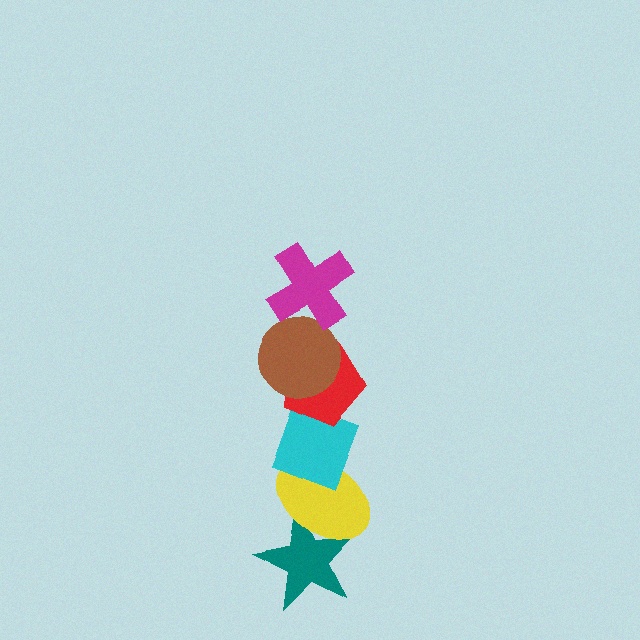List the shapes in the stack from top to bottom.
From top to bottom: the magenta cross, the brown circle, the red pentagon, the cyan diamond, the yellow ellipse, the teal star.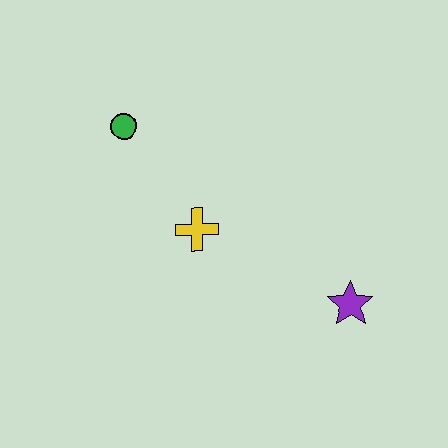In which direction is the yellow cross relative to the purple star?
The yellow cross is to the left of the purple star.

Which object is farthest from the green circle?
The purple star is farthest from the green circle.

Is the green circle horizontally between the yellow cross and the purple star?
No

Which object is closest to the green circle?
The yellow cross is closest to the green circle.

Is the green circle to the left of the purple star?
Yes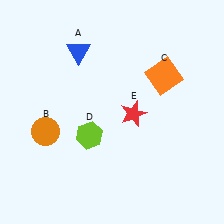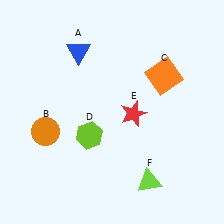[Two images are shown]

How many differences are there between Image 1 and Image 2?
There is 1 difference between the two images.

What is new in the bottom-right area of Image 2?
A lime triangle (F) was added in the bottom-right area of Image 2.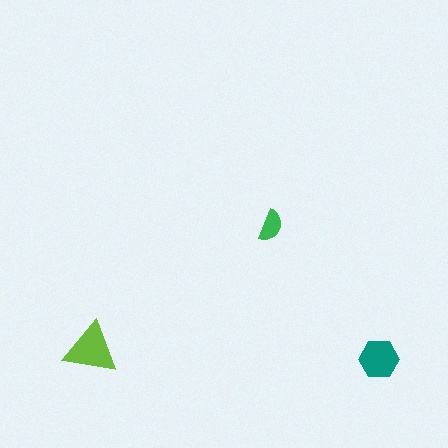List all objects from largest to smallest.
The lime triangle, the teal hexagon, the green semicircle.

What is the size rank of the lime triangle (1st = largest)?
1st.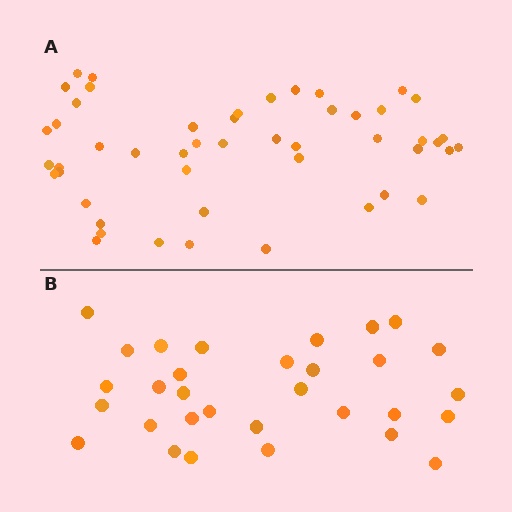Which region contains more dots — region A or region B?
Region A (the top region) has more dots.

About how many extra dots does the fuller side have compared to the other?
Region A has approximately 20 more dots than region B.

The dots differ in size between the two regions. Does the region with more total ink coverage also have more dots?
No. Region B has more total ink coverage because its dots are larger, but region A actually contains more individual dots. Total area can be misleading — the number of items is what matters here.